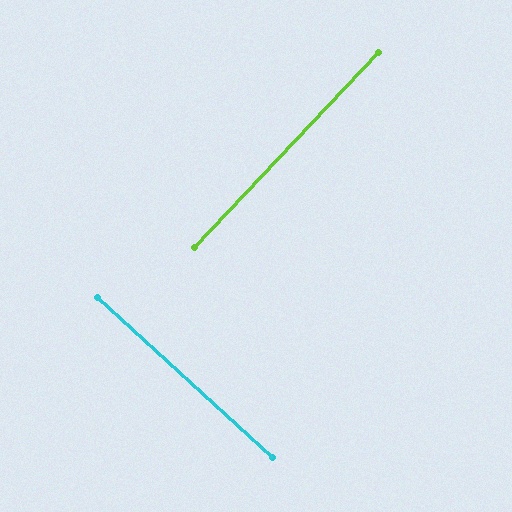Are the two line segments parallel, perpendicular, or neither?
Perpendicular — they meet at approximately 89°.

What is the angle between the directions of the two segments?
Approximately 89 degrees.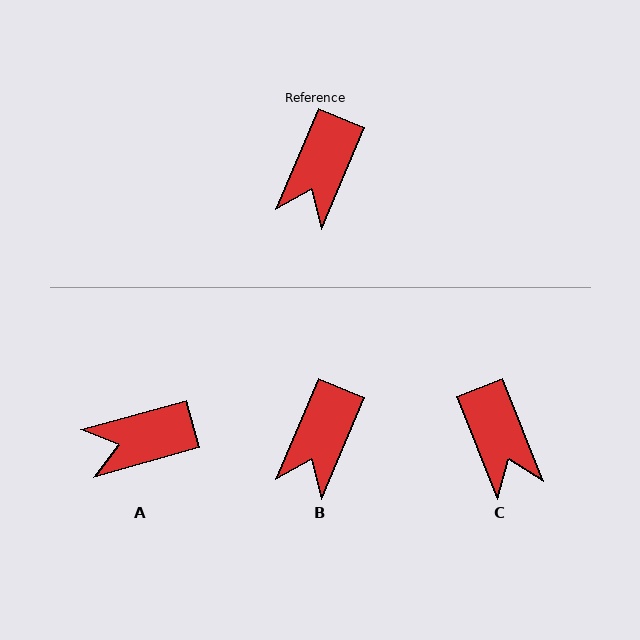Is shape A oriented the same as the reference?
No, it is off by about 51 degrees.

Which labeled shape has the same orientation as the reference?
B.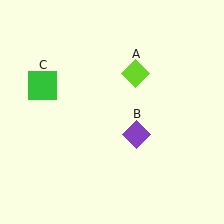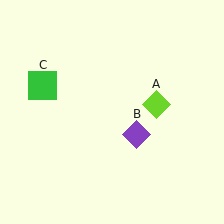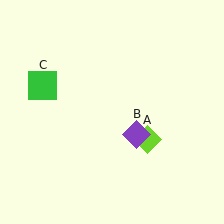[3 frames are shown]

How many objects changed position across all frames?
1 object changed position: lime diamond (object A).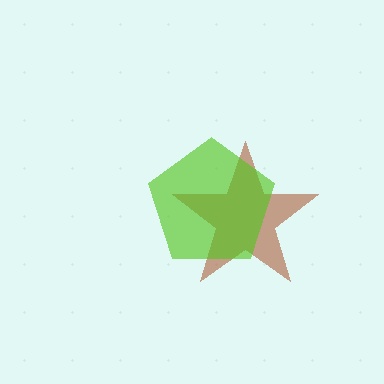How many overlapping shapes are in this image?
There are 2 overlapping shapes in the image.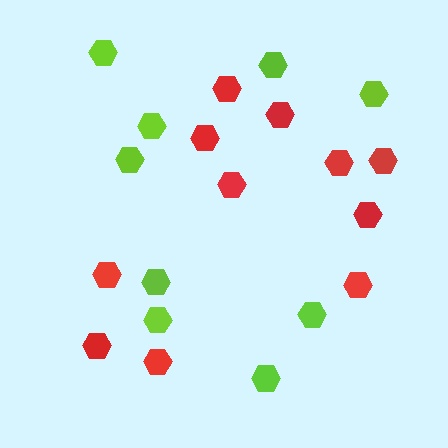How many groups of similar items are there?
There are 2 groups: one group of lime hexagons (9) and one group of red hexagons (11).